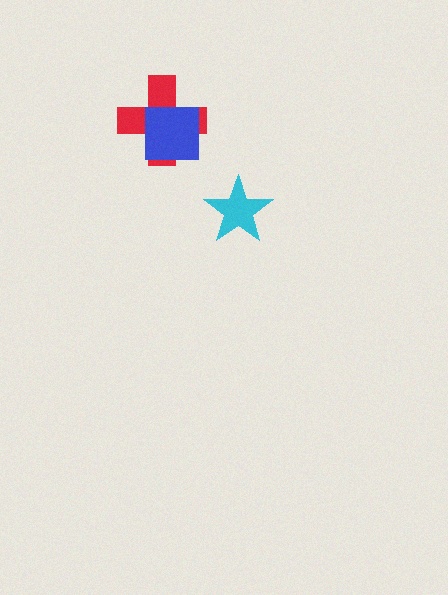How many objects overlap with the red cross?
1 object overlaps with the red cross.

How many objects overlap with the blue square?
1 object overlaps with the blue square.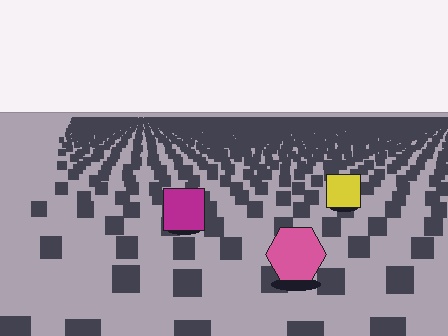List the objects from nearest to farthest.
From nearest to farthest: the pink hexagon, the magenta square, the yellow square.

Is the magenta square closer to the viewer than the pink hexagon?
No. The pink hexagon is closer — you can tell from the texture gradient: the ground texture is coarser near it.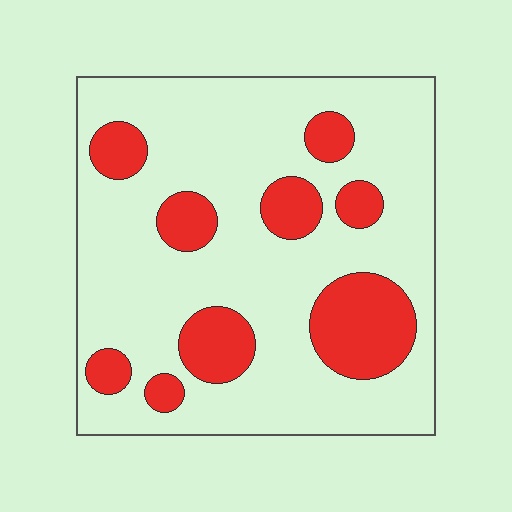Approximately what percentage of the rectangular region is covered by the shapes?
Approximately 25%.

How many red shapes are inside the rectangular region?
9.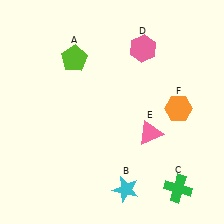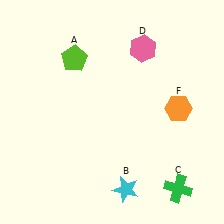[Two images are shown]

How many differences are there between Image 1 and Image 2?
There is 1 difference between the two images.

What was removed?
The pink triangle (E) was removed in Image 2.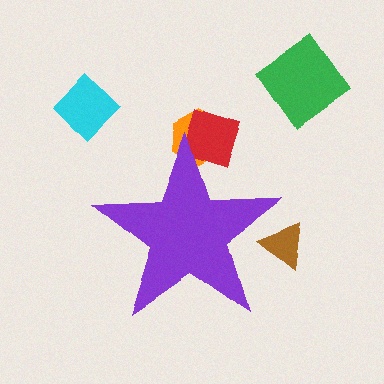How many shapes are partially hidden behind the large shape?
3 shapes are partially hidden.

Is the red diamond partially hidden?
Yes, the red diamond is partially hidden behind the purple star.